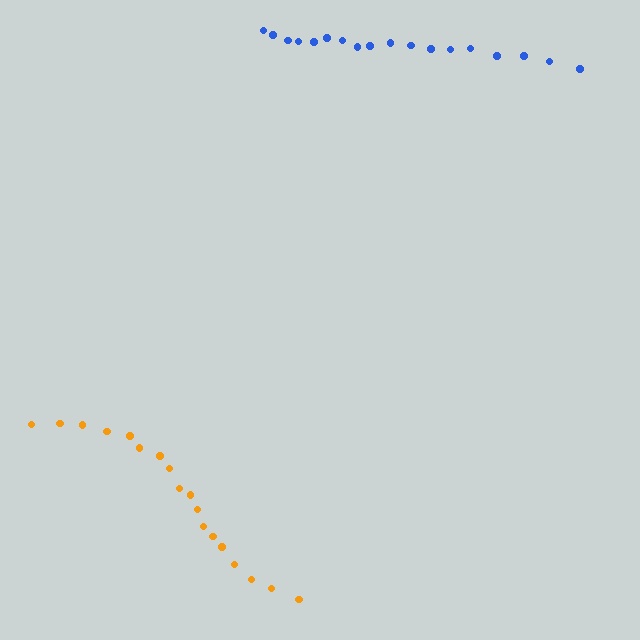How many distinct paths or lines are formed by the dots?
There are 2 distinct paths.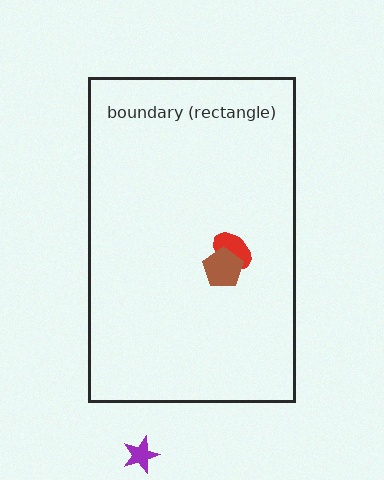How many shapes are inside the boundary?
2 inside, 1 outside.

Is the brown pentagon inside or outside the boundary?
Inside.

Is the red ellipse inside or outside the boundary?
Inside.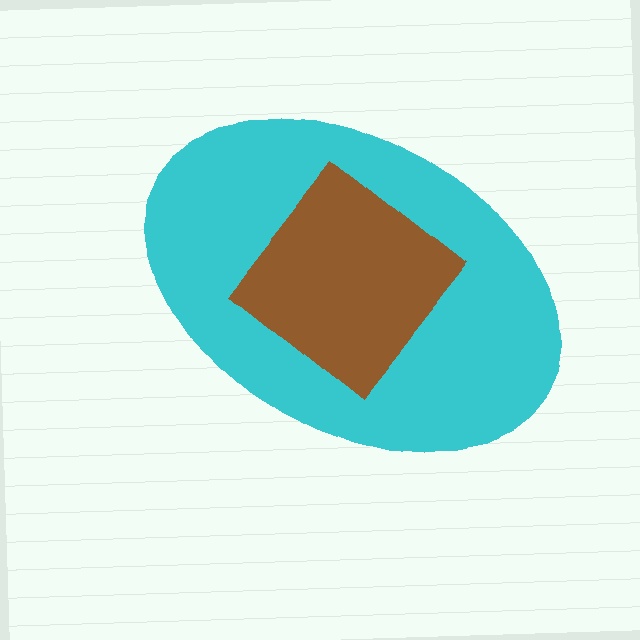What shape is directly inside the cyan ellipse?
The brown diamond.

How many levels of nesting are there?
2.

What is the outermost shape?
The cyan ellipse.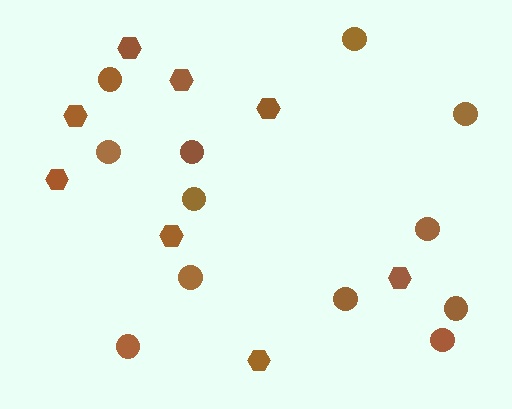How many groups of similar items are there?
There are 2 groups: one group of hexagons (8) and one group of circles (12).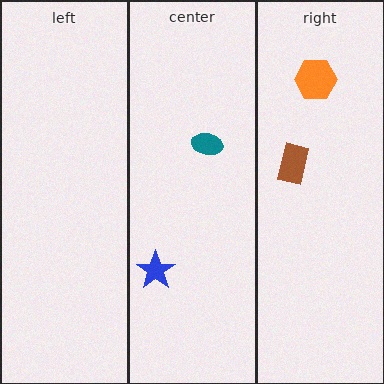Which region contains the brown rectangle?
The right region.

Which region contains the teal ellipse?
The center region.